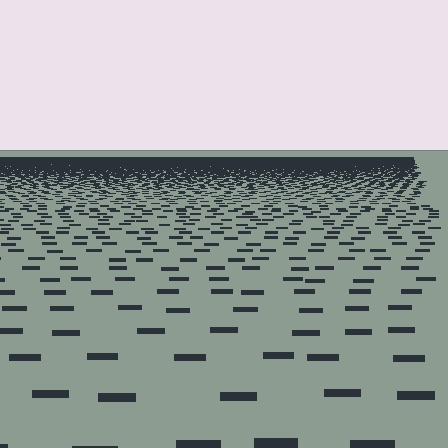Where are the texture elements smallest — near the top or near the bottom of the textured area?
Near the top.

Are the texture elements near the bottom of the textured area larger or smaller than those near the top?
Larger. Near the bottom, elements are closer to the viewer and appear at a bigger on-screen size.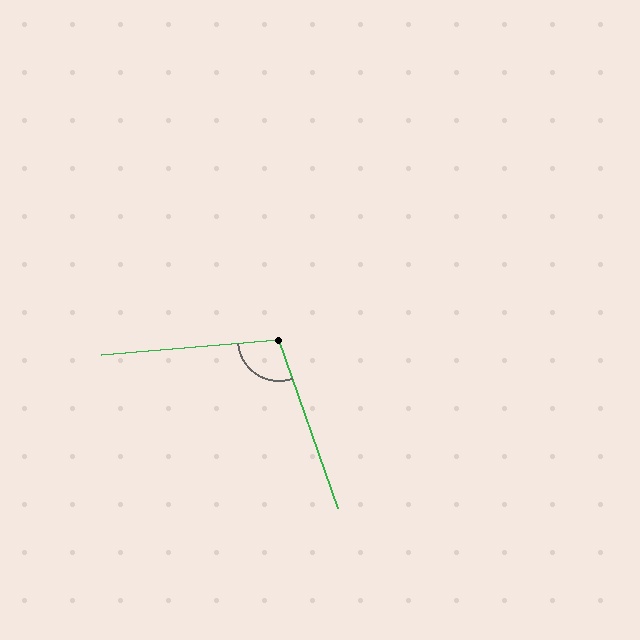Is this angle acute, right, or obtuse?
It is obtuse.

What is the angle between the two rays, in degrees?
Approximately 104 degrees.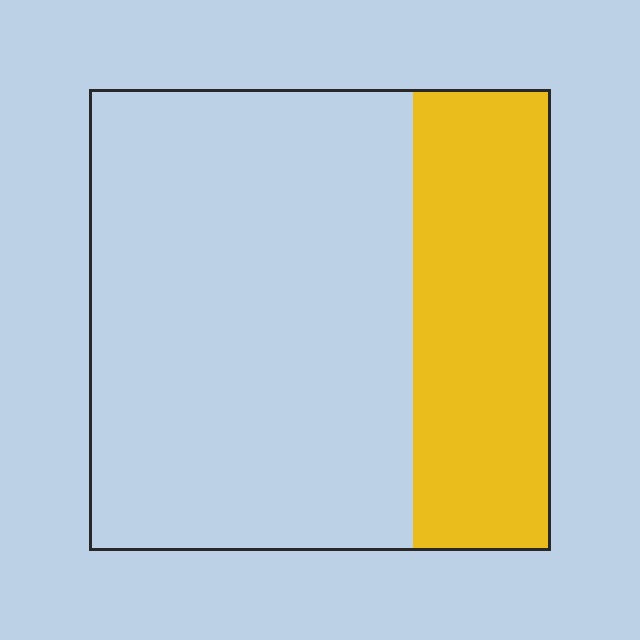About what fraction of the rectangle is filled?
About one third (1/3).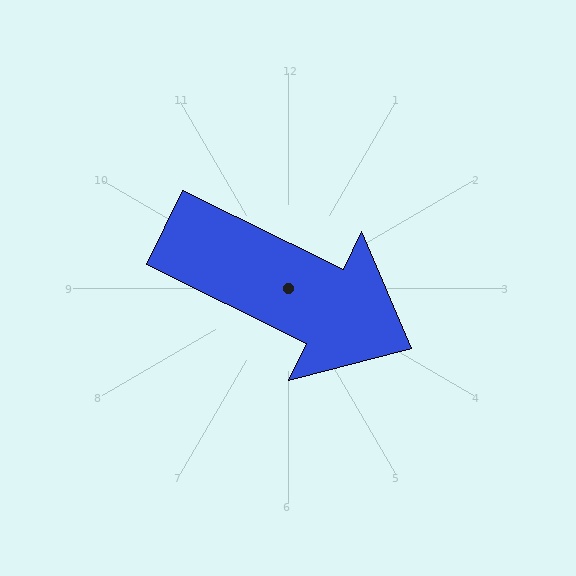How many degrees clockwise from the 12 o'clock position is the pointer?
Approximately 116 degrees.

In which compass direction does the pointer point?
Southeast.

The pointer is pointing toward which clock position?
Roughly 4 o'clock.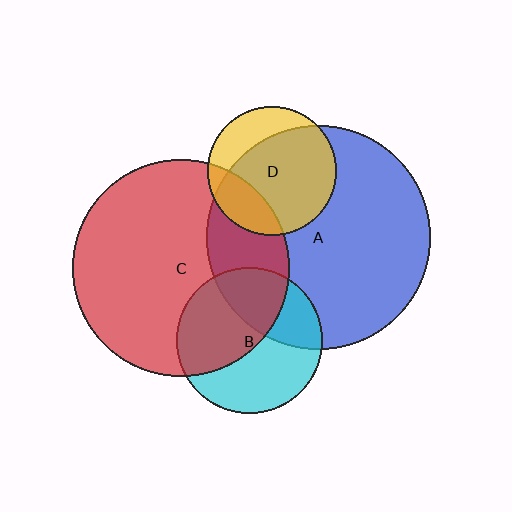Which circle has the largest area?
Circle A (blue).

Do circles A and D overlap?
Yes.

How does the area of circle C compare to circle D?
Approximately 2.8 times.